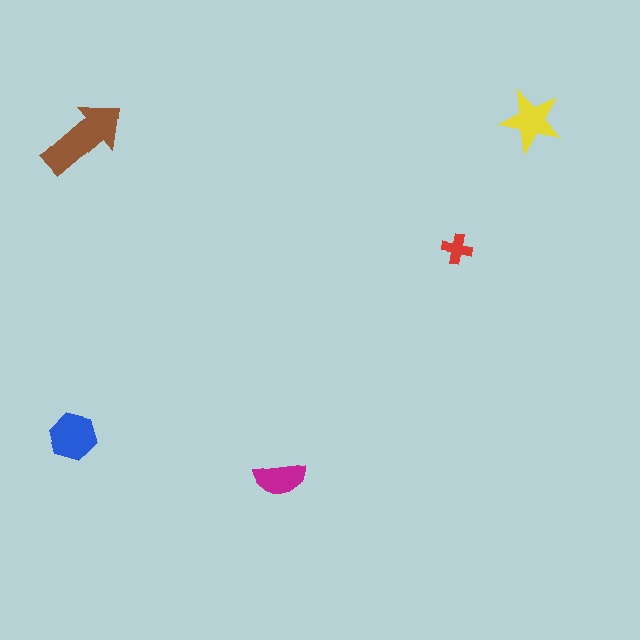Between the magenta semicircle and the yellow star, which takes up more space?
The yellow star.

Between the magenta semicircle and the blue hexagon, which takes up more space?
The blue hexagon.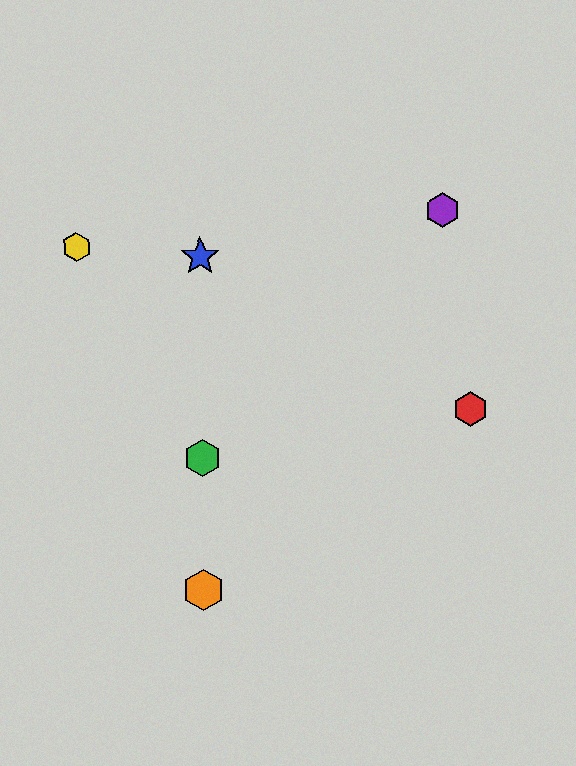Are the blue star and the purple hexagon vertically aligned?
No, the blue star is at x≈200 and the purple hexagon is at x≈442.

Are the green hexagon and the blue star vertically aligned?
Yes, both are at x≈202.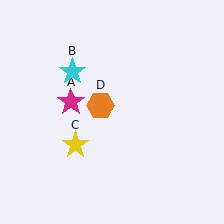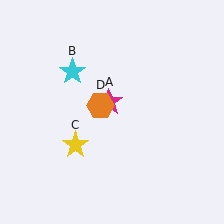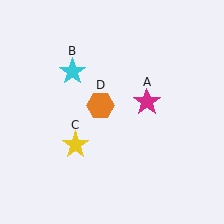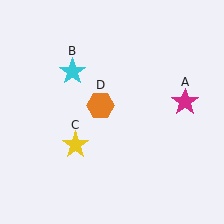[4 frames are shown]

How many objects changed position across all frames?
1 object changed position: magenta star (object A).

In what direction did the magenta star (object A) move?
The magenta star (object A) moved right.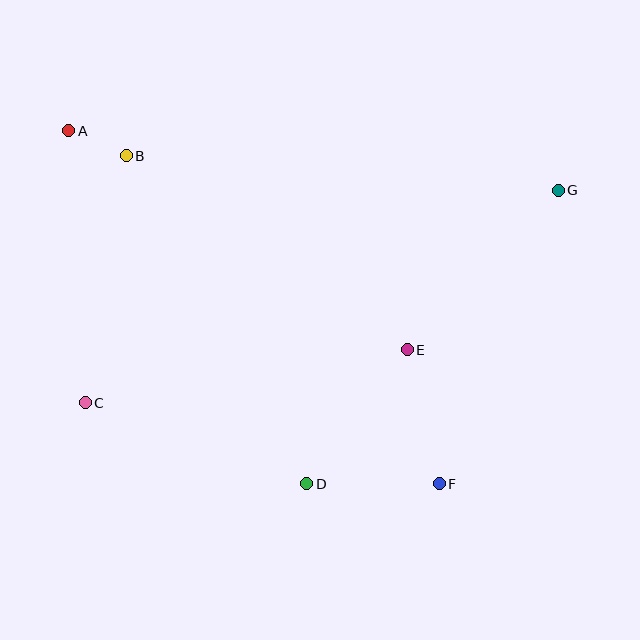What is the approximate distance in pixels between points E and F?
The distance between E and F is approximately 138 pixels.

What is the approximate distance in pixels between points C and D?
The distance between C and D is approximately 236 pixels.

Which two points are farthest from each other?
Points C and G are farthest from each other.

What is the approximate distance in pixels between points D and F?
The distance between D and F is approximately 133 pixels.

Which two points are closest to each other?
Points A and B are closest to each other.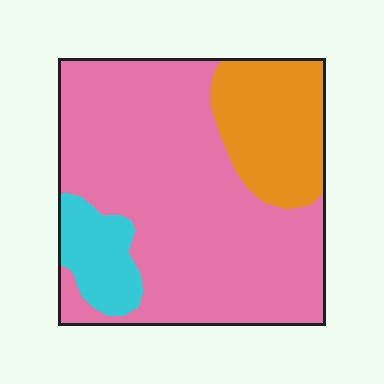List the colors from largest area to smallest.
From largest to smallest: pink, orange, cyan.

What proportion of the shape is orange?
Orange covers around 20% of the shape.